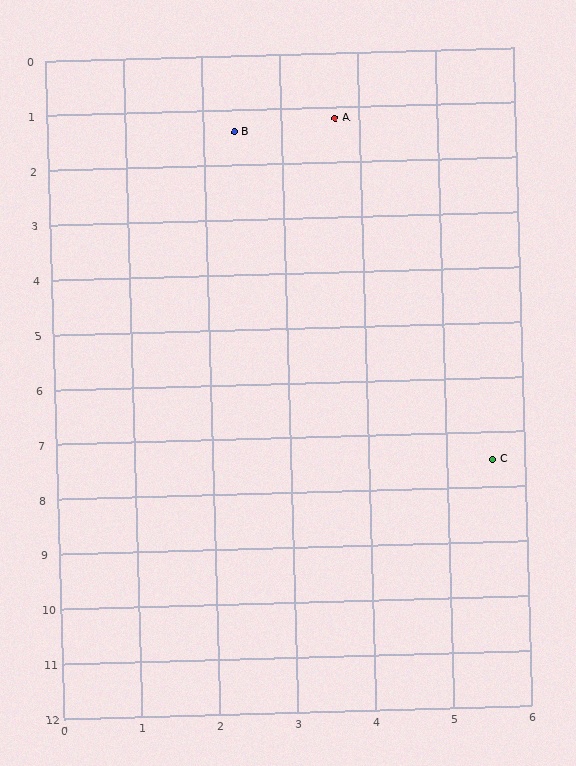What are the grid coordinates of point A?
Point A is at approximately (3.7, 1.2).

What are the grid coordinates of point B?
Point B is at approximately (2.4, 1.4).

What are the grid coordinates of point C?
Point C is at approximately (5.6, 7.5).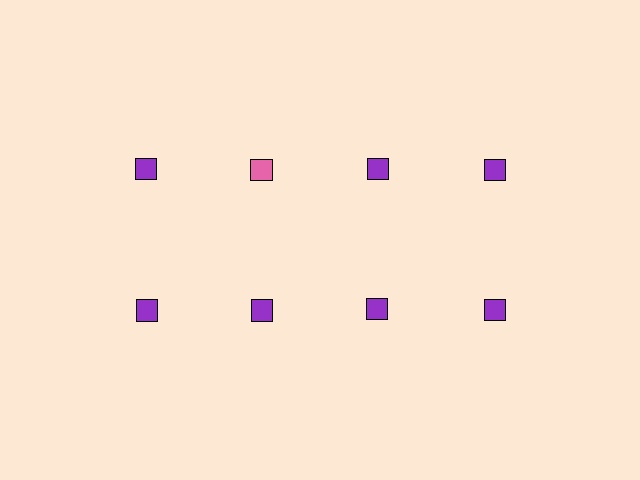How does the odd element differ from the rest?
It has a different color: pink instead of purple.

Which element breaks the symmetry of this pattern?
The pink square in the top row, second from left column breaks the symmetry. All other shapes are purple squares.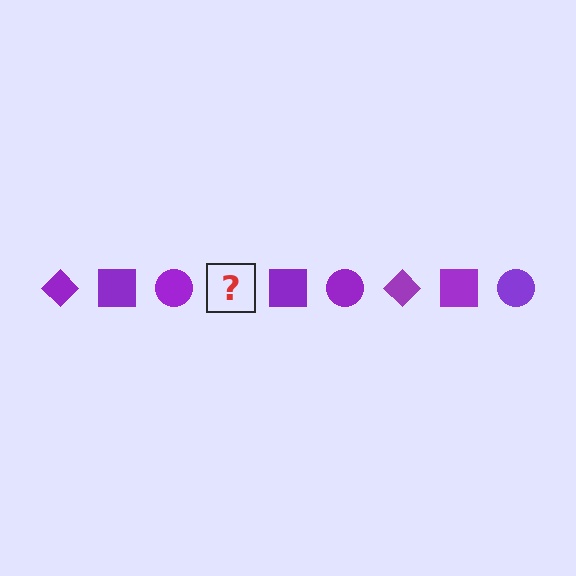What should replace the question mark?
The question mark should be replaced with a purple diamond.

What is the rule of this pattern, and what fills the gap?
The rule is that the pattern cycles through diamond, square, circle shapes in purple. The gap should be filled with a purple diamond.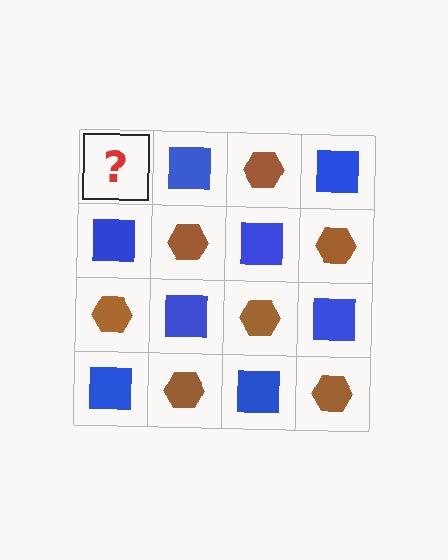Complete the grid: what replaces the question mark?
The question mark should be replaced with a brown hexagon.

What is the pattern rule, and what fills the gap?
The rule is that it alternates brown hexagon and blue square in a checkerboard pattern. The gap should be filled with a brown hexagon.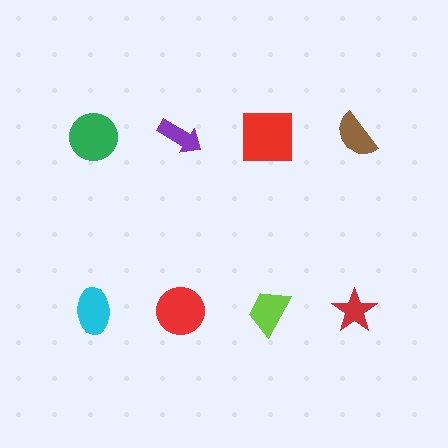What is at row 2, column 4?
A red star.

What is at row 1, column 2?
A purple arrow.